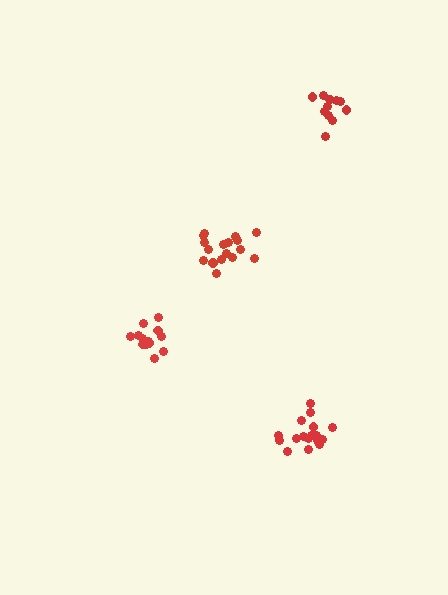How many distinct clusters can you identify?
There are 4 distinct clusters.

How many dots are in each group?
Group 1: 17 dots, Group 2: 17 dots, Group 3: 13 dots, Group 4: 11 dots (58 total).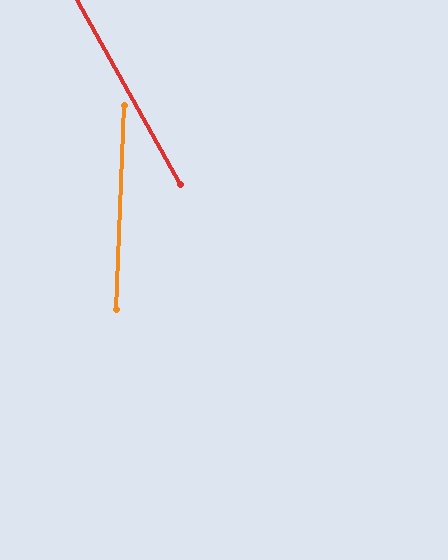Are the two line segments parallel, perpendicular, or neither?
Neither parallel nor perpendicular — they differ by about 31°.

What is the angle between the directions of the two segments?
Approximately 31 degrees.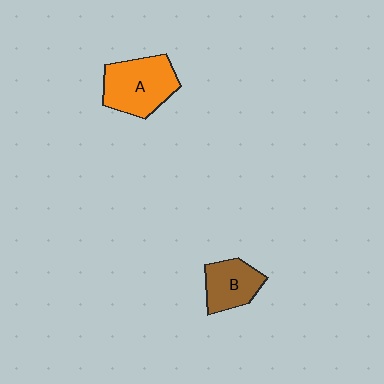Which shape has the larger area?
Shape A (orange).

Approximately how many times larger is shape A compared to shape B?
Approximately 1.5 times.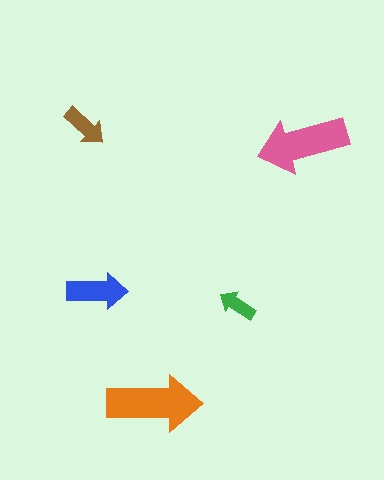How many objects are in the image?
There are 5 objects in the image.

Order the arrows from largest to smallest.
the orange one, the pink one, the blue one, the brown one, the green one.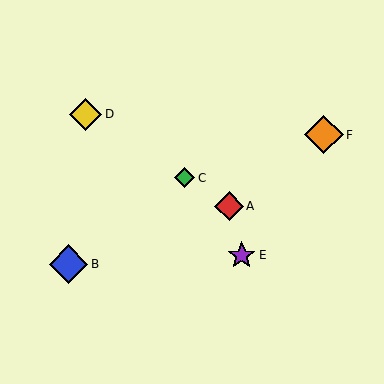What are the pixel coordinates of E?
Object E is at (242, 255).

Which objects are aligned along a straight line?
Objects A, C, D are aligned along a straight line.